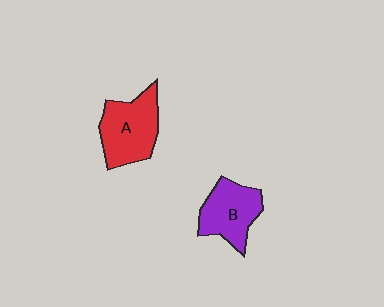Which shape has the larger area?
Shape A (red).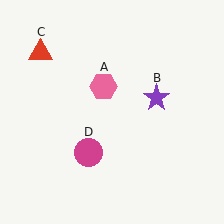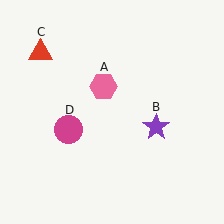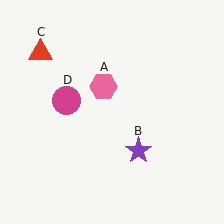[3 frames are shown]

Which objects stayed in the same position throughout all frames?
Pink hexagon (object A) and red triangle (object C) remained stationary.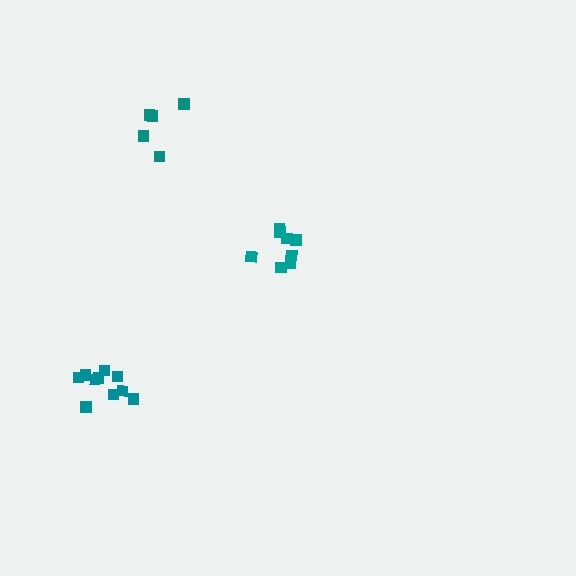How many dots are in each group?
Group 1: 10 dots, Group 2: 8 dots, Group 3: 5 dots (23 total).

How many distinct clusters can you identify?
There are 3 distinct clusters.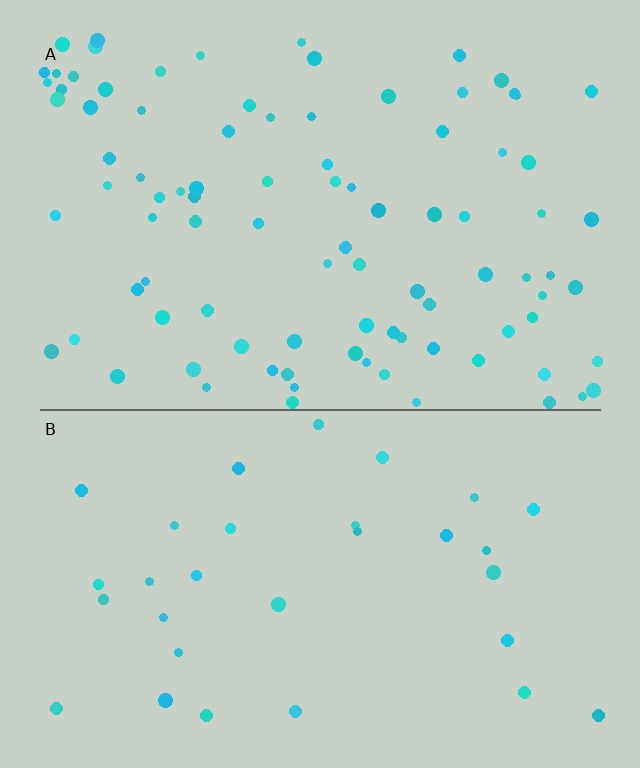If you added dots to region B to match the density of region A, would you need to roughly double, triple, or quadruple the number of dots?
Approximately triple.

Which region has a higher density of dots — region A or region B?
A (the top).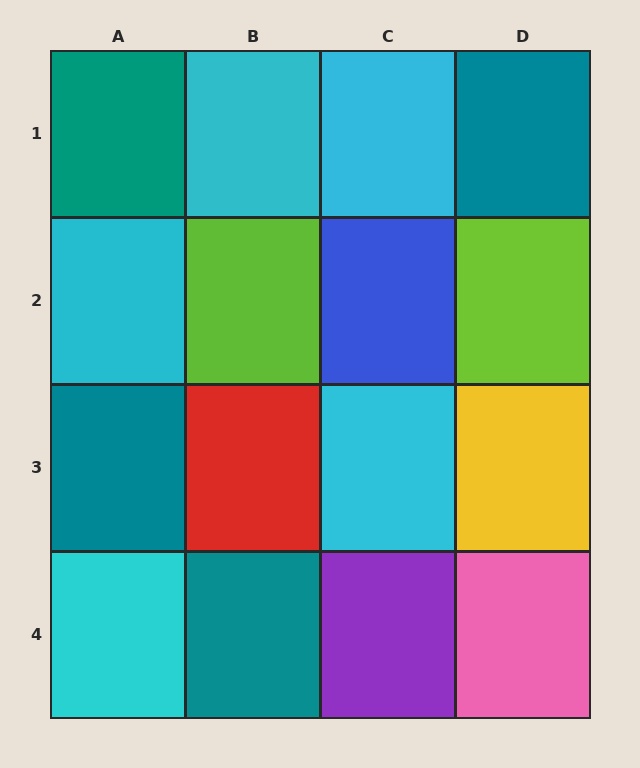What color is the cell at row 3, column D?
Yellow.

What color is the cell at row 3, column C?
Cyan.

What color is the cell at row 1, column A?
Teal.